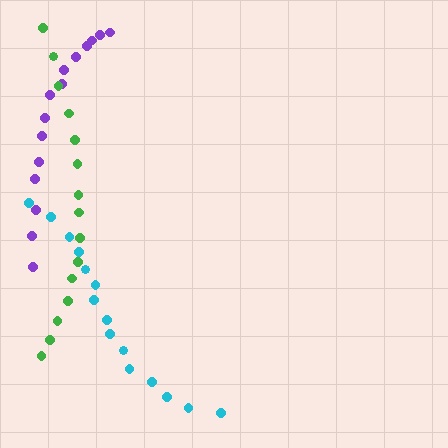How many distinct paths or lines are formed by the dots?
There are 3 distinct paths.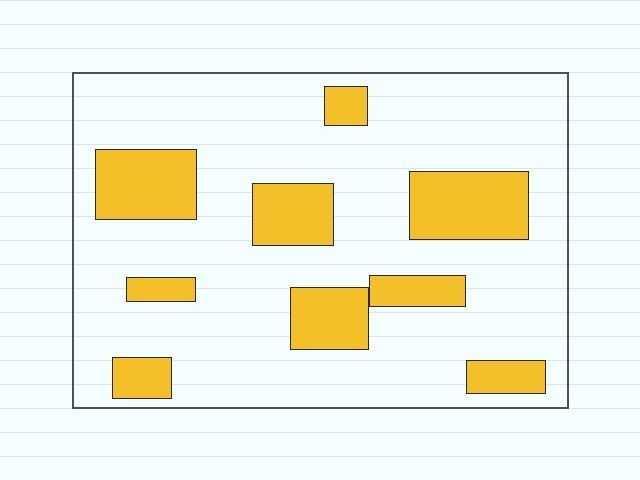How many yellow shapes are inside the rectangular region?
9.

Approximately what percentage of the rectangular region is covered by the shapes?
Approximately 20%.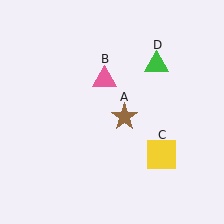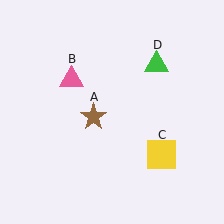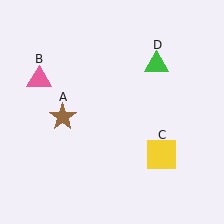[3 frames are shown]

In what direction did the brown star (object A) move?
The brown star (object A) moved left.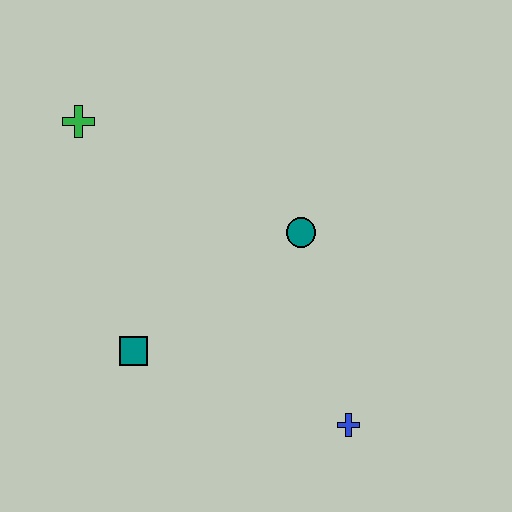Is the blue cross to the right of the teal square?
Yes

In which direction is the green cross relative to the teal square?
The green cross is above the teal square.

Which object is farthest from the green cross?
The blue cross is farthest from the green cross.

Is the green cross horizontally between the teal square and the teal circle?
No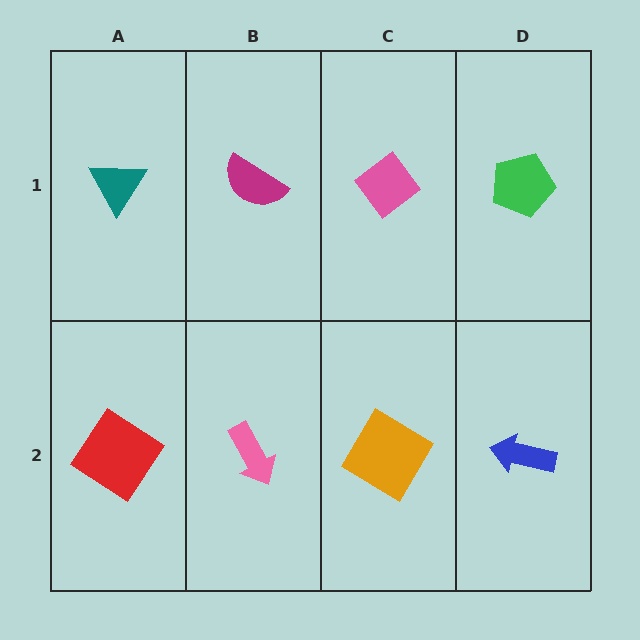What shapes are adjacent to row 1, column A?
A red diamond (row 2, column A), a magenta semicircle (row 1, column B).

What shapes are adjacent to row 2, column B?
A magenta semicircle (row 1, column B), a red diamond (row 2, column A), an orange diamond (row 2, column C).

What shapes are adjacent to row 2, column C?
A pink diamond (row 1, column C), a pink arrow (row 2, column B), a blue arrow (row 2, column D).